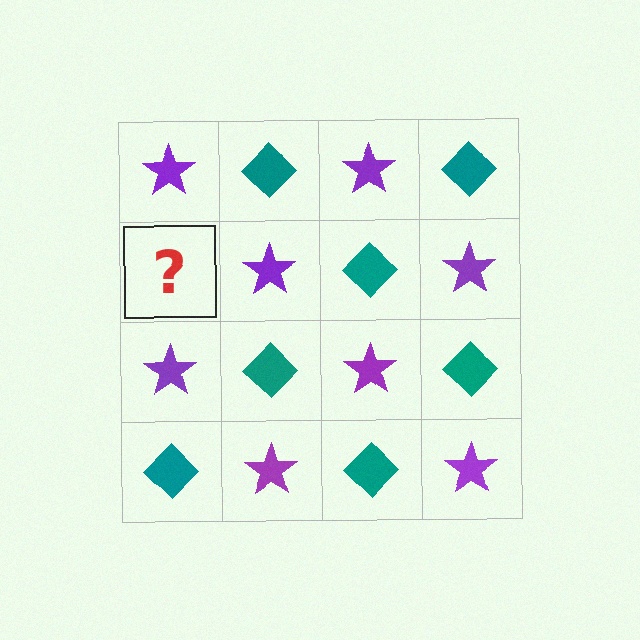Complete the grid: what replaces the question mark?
The question mark should be replaced with a teal diamond.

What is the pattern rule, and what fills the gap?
The rule is that it alternates purple star and teal diamond in a checkerboard pattern. The gap should be filled with a teal diamond.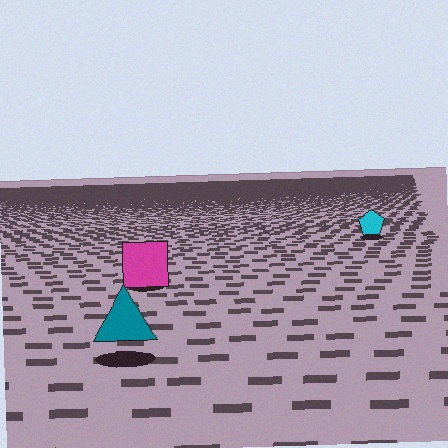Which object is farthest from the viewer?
The cyan pentagon is farthest from the viewer. It appears smaller and the ground texture around it is denser.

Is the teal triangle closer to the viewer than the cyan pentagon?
Yes. The teal triangle is closer — you can tell from the texture gradient: the ground texture is coarser near it.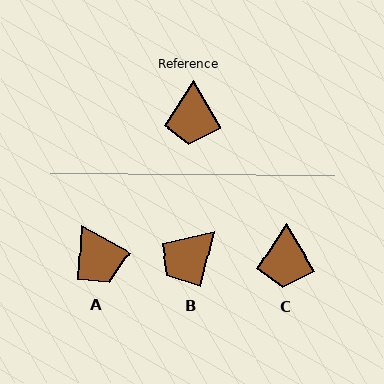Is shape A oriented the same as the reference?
No, it is off by about 30 degrees.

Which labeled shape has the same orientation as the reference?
C.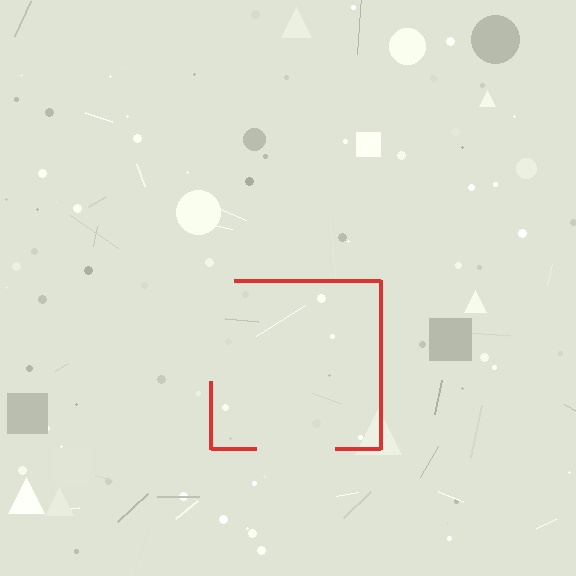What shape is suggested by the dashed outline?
The dashed outline suggests a square.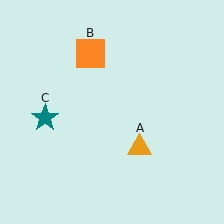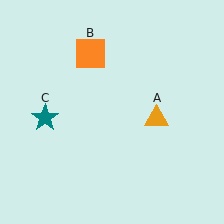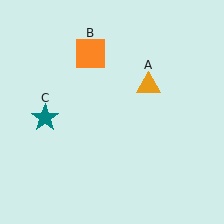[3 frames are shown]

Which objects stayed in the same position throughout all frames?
Orange square (object B) and teal star (object C) remained stationary.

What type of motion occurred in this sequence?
The orange triangle (object A) rotated counterclockwise around the center of the scene.